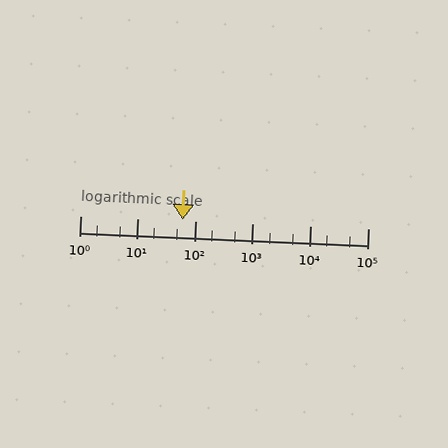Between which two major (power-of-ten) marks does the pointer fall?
The pointer is between 10 and 100.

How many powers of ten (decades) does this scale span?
The scale spans 5 decades, from 1 to 100000.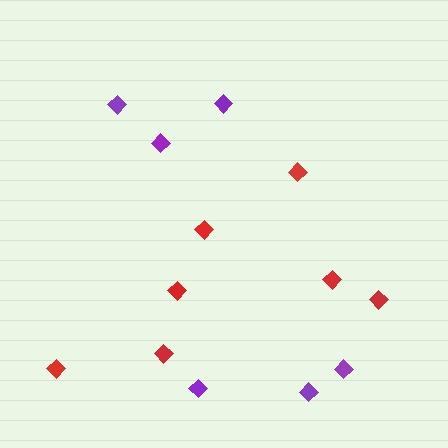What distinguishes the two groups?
There are 2 groups: one group of purple diamonds (6) and one group of red diamonds (7).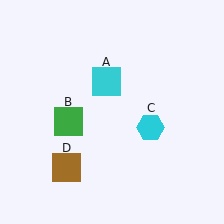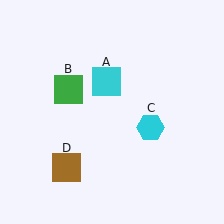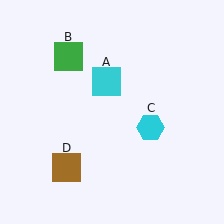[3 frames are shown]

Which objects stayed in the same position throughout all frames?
Cyan square (object A) and cyan hexagon (object C) and brown square (object D) remained stationary.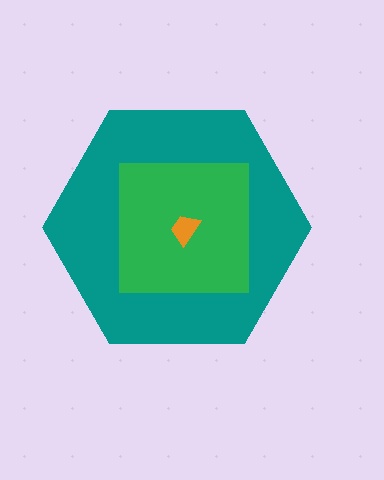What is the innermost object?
The orange trapezoid.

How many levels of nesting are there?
3.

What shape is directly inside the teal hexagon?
The green square.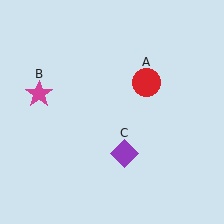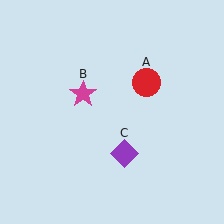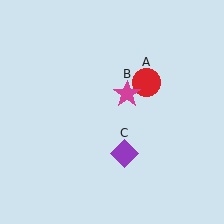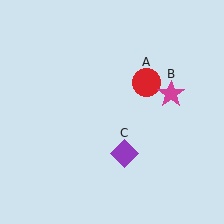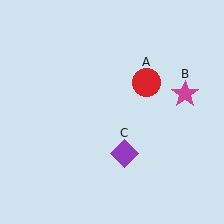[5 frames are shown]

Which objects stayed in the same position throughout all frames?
Red circle (object A) and purple diamond (object C) remained stationary.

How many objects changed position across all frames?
1 object changed position: magenta star (object B).